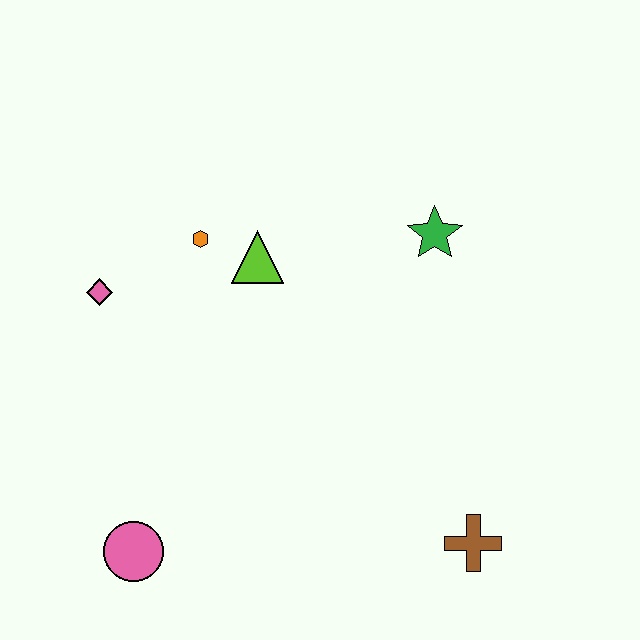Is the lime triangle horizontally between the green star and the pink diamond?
Yes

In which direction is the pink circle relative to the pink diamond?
The pink circle is below the pink diamond.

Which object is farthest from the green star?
The pink circle is farthest from the green star.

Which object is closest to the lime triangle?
The orange hexagon is closest to the lime triangle.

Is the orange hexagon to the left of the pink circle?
No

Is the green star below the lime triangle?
No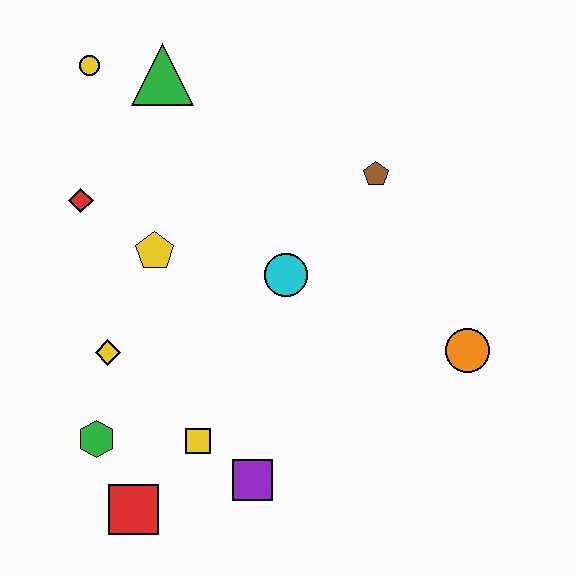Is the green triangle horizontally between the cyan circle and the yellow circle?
Yes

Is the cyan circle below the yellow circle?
Yes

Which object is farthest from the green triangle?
The red square is farthest from the green triangle.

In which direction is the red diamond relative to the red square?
The red diamond is above the red square.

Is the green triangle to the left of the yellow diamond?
No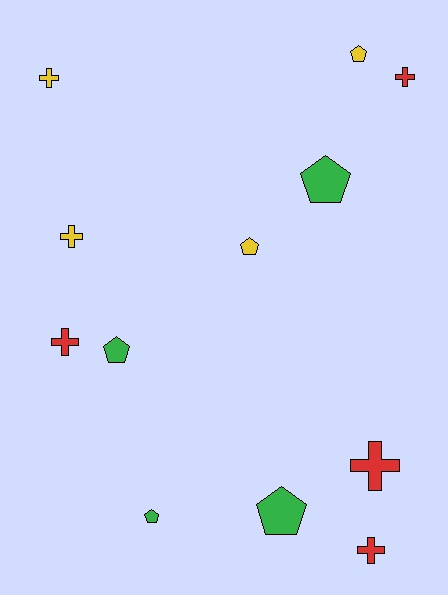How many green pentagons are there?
There are 4 green pentagons.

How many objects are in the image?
There are 12 objects.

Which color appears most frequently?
Green, with 4 objects.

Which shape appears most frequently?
Cross, with 6 objects.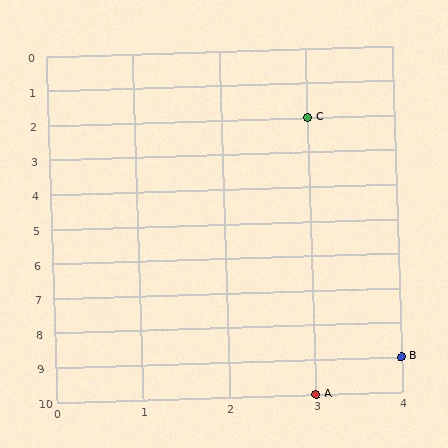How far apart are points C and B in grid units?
Points C and B are 1 column and 7 rows apart (about 7.1 grid units diagonally).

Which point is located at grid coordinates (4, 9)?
Point B is at (4, 9).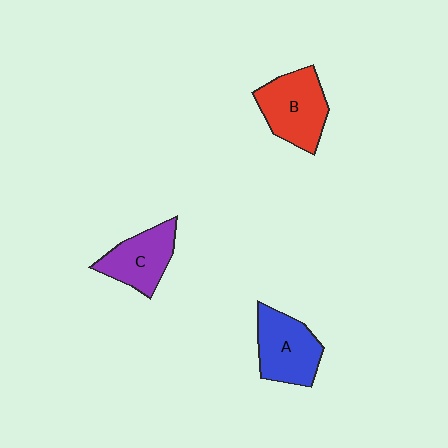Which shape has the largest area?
Shape B (red).